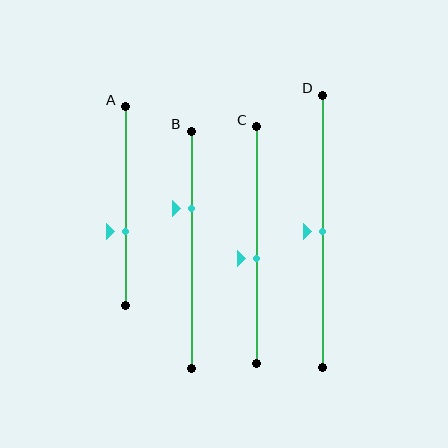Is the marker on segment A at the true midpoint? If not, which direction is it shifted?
No, the marker on segment A is shifted downward by about 13% of the segment length.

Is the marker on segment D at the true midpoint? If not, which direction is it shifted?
Yes, the marker on segment D is at the true midpoint.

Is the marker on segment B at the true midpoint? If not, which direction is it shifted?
No, the marker on segment B is shifted upward by about 18% of the segment length.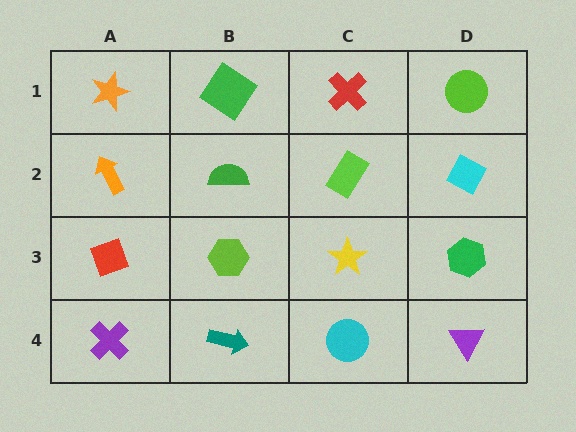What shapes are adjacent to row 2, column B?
A green diamond (row 1, column B), a lime hexagon (row 3, column B), an orange arrow (row 2, column A), a lime rectangle (row 2, column C).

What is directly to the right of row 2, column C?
A cyan diamond.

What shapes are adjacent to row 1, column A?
An orange arrow (row 2, column A), a green diamond (row 1, column B).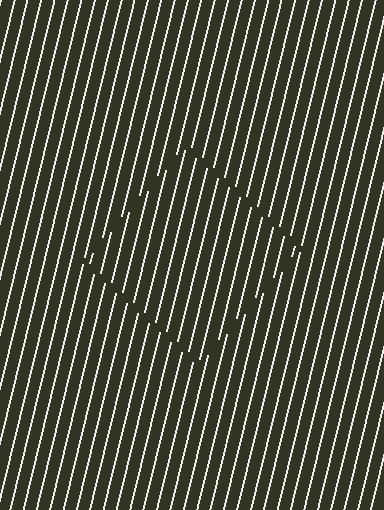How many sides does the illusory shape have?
4 sides — the line-ends trace a square.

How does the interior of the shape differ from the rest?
The interior of the shape contains the same grating, shifted by half a period — the contour is defined by the phase discontinuity where line-ends from the inner and outer gratings abut.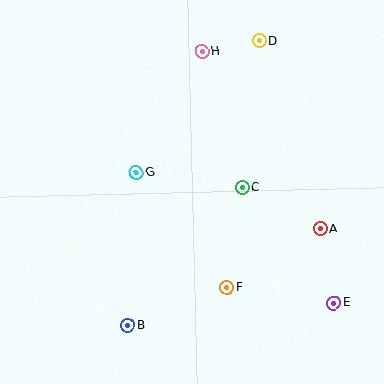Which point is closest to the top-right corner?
Point D is closest to the top-right corner.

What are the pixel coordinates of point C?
Point C is at (242, 187).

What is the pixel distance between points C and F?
The distance between C and F is 101 pixels.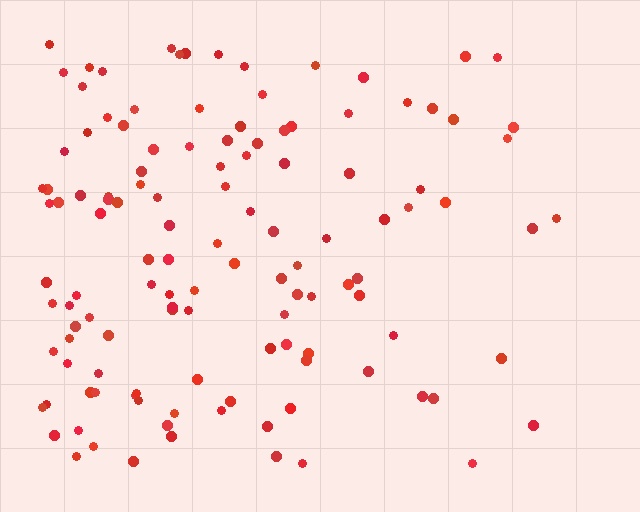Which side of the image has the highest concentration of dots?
The left.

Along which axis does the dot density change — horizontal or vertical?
Horizontal.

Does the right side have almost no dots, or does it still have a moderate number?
Still a moderate number, just noticeably fewer than the left.